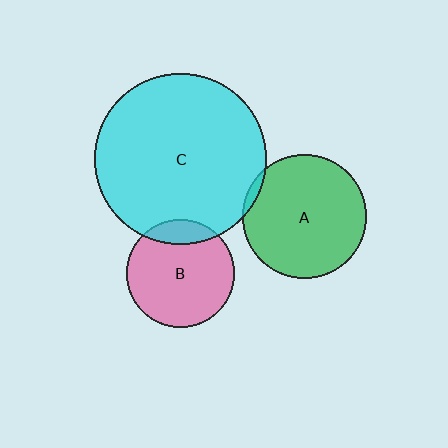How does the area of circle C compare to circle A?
Approximately 1.9 times.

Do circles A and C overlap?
Yes.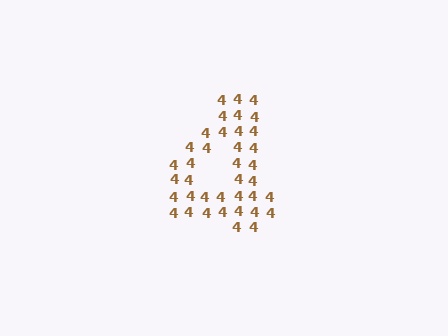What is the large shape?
The large shape is the digit 4.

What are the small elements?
The small elements are digit 4's.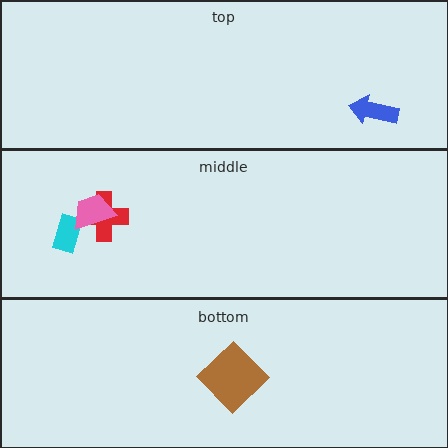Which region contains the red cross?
The middle region.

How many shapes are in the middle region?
3.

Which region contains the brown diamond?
The bottom region.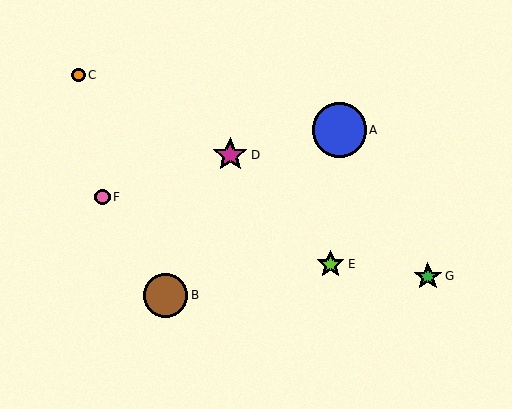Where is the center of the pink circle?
The center of the pink circle is at (103, 197).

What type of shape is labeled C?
Shape C is an orange circle.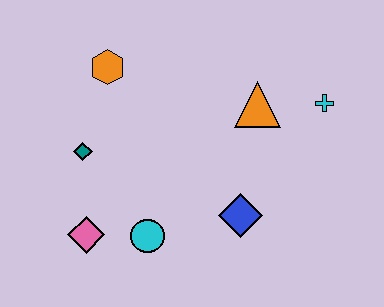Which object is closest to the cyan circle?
The pink diamond is closest to the cyan circle.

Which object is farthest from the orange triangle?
The pink diamond is farthest from the orange triangle.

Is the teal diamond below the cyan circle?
No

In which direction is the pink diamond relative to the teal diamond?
The pink diamond is below the teal diamond.